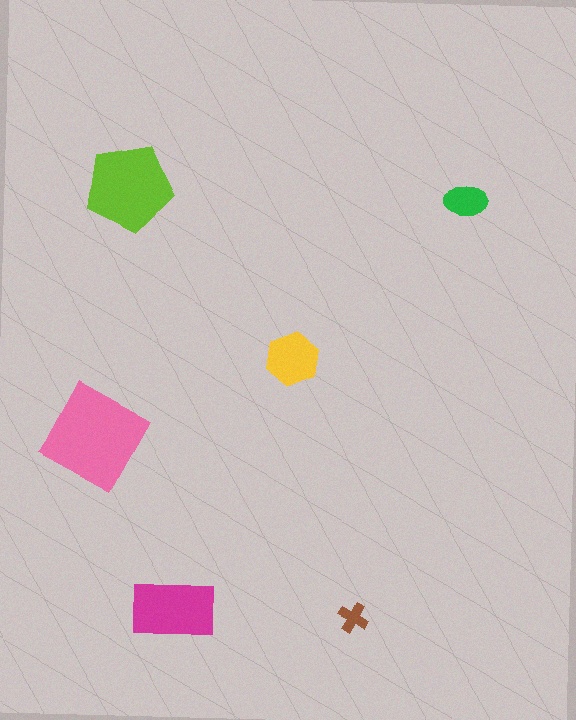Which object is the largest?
The pink diamond.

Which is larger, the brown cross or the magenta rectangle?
The magenta rectangle.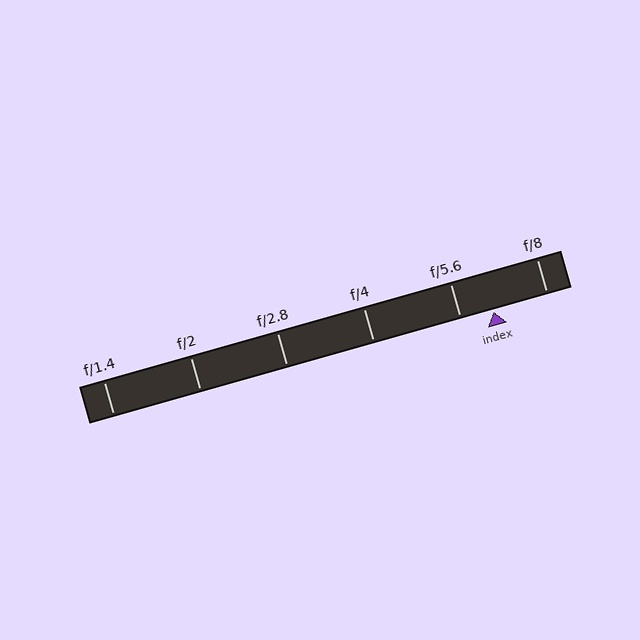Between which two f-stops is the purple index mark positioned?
The index mark is between f/5.6 and f/8.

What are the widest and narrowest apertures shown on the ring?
The widest aperture shown is f/1.4 and the narrowest is f/8.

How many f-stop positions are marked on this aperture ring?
There are 6 f-stop positions marked.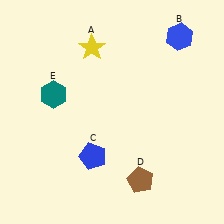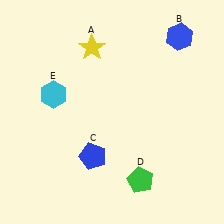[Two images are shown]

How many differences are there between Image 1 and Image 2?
There are 2 differences between the two images.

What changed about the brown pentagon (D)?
In Image 1, D is brown. In Image 2, it changed to green.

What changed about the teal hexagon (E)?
In Image 1, E is teal. In Image 2, it changed to cyan.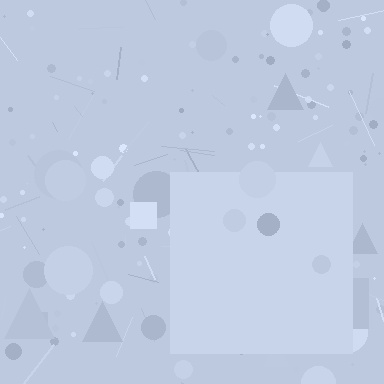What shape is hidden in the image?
A square is hidden in the image.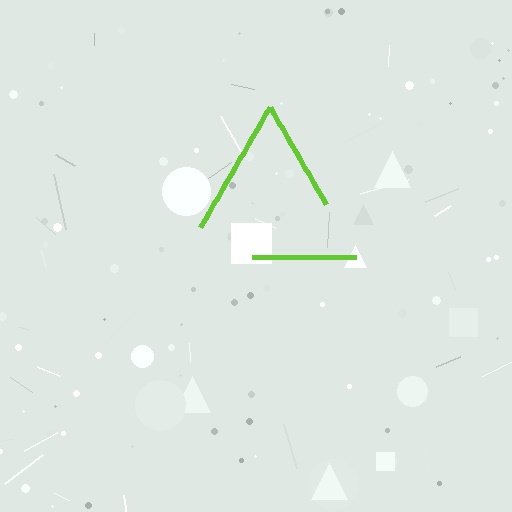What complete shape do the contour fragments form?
The contour fragments form a triangle.